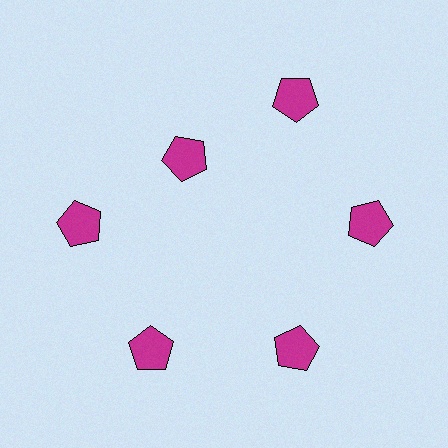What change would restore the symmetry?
The symmetry would be restored by moving it outward, back onto the ring so that all 6 pentagons sit at equal angles and equal distance from the center.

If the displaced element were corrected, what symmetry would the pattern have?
It would have 6-fold rotational symmetry — the pattern would map onto itself every 60 degrees.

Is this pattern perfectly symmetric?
No. The 6 magenta pentagons are arranged in a ring, but one element near the 11 o'clock position is pulled inward toward the center, breaking the 6-fold rotational symmetry.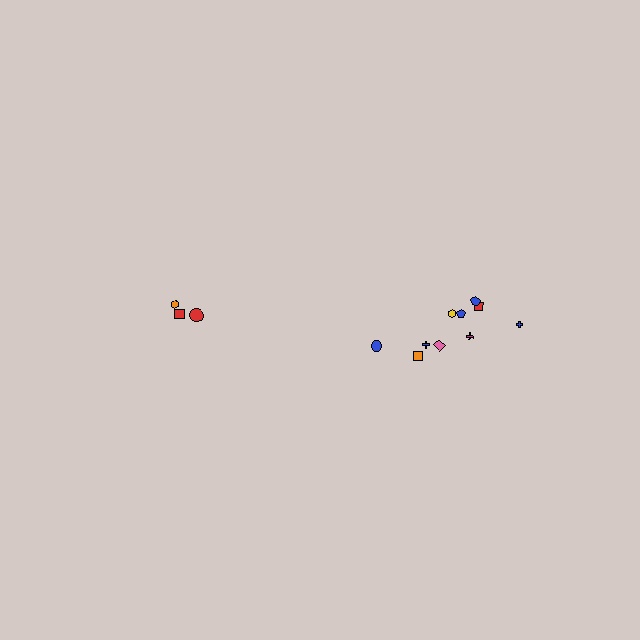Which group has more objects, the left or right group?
The right group.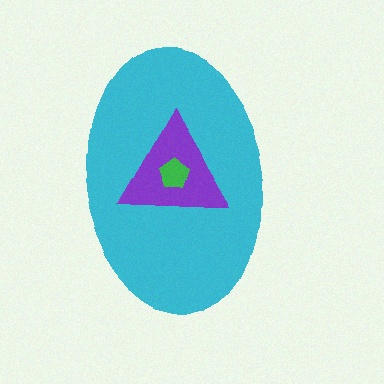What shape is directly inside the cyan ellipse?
The purple triangle.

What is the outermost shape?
The cyan ellipse.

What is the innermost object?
The green pentagon.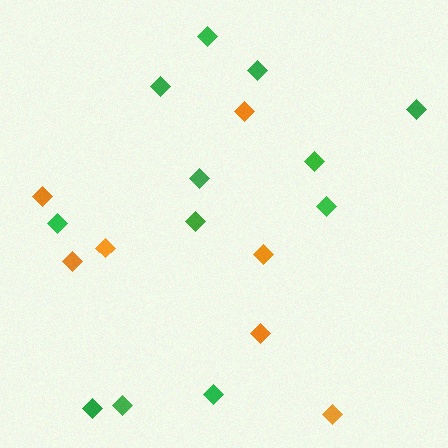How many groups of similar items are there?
There are 2 groups: one group of orange diamonds (7) and one group of green diamonds (12).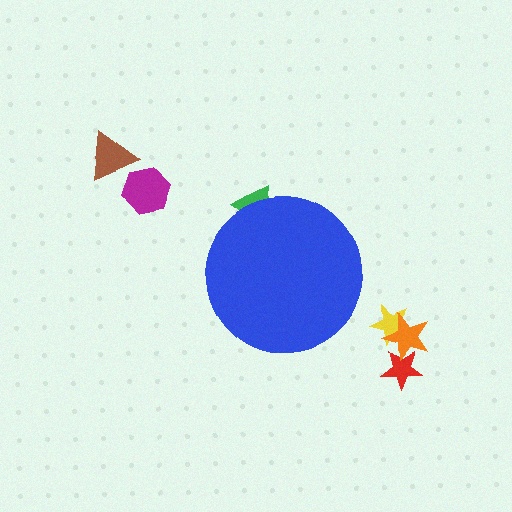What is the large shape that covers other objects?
A blue circle.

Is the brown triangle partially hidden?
No, the brown triangle is fully visible.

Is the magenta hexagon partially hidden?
No, the magenta hexagon is fully visible.